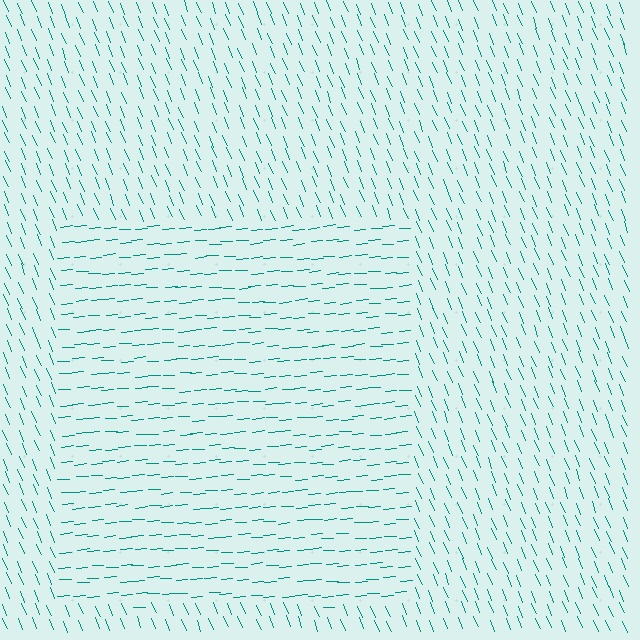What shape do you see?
I see a rectangle.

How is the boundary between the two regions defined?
The boundary is defined purely by a change in line orientation (approximately 72 degrees difference). All lines are the same color and thickness.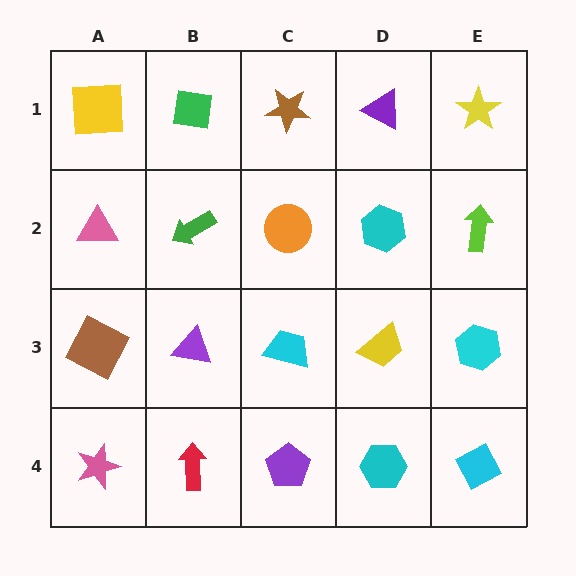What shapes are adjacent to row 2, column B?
A green square (row 1, column B), a purple triangle (row 3, column B), a pink triangle (row 2, column A), an orange circle (row 2, column C).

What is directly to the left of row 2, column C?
A green arrow.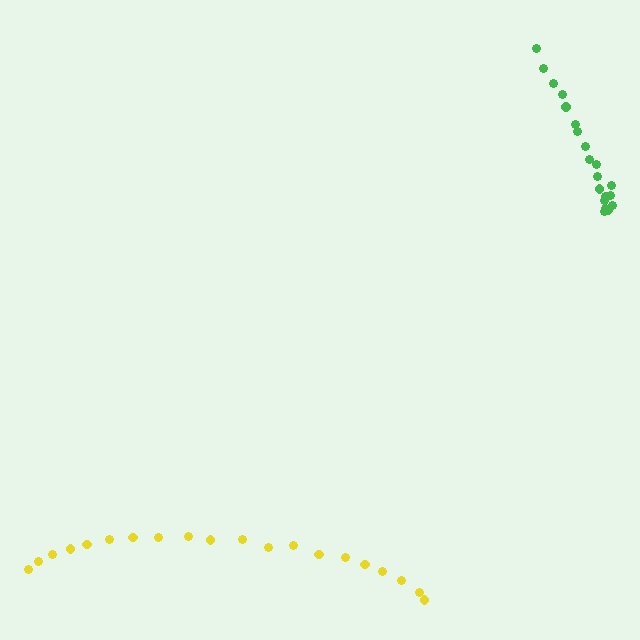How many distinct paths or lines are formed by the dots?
There are 2 distinct paths.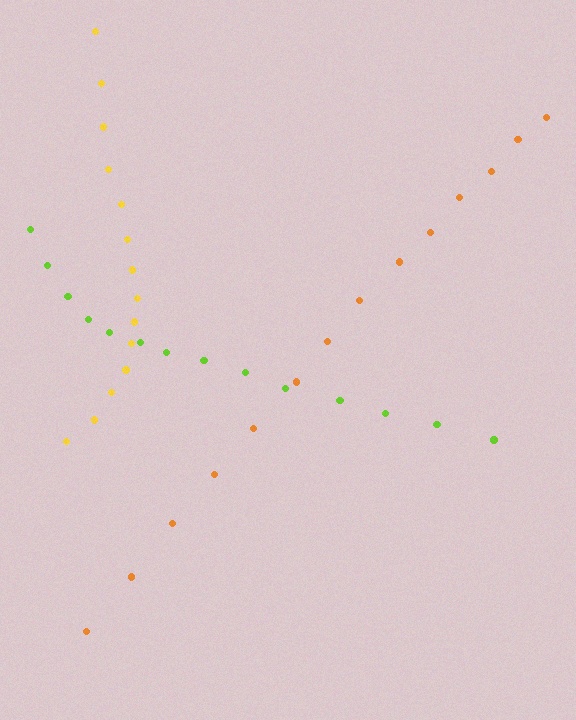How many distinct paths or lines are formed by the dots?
There are 3 distinct paths.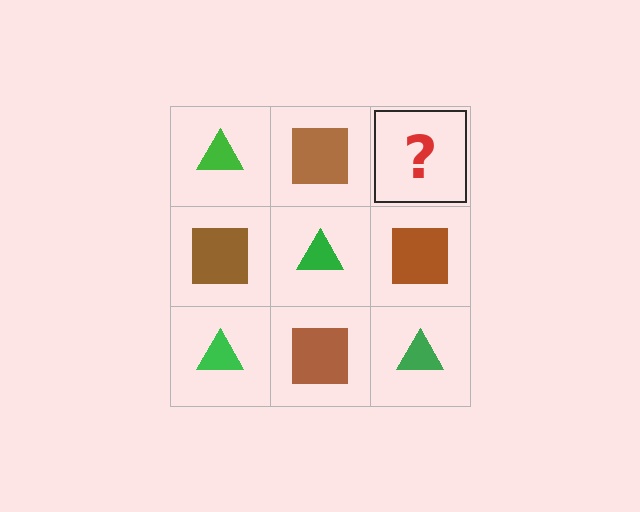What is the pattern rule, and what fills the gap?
The rule is that it alternates green triangle and brown square in a checkerboard pattern. The gap should be filled with a green triangle.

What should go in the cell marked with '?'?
The missing cell should contain a green triangle.